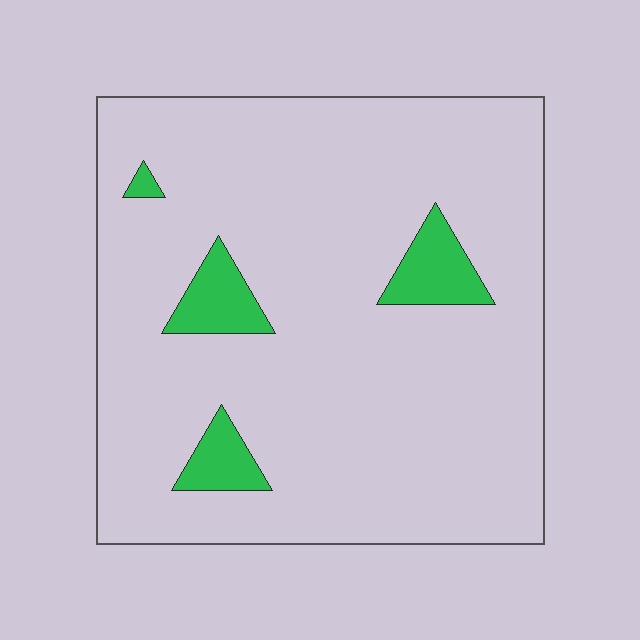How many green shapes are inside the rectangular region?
4.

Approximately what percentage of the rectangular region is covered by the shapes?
Approximately 10%.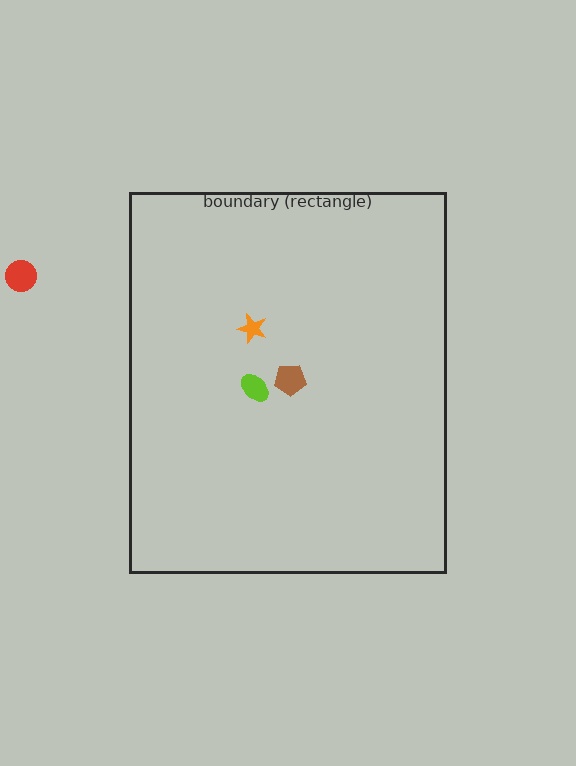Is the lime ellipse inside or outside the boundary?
Inside.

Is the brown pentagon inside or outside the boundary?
Inside.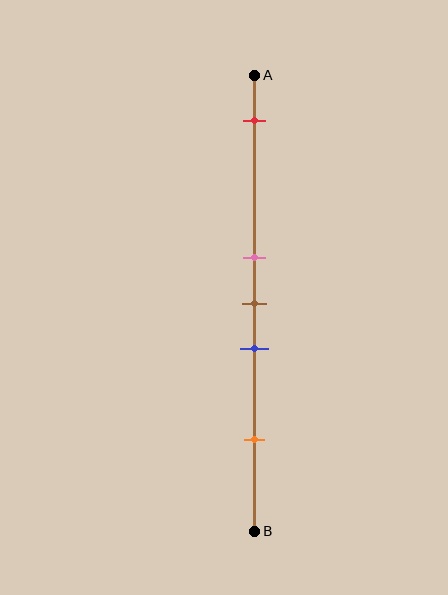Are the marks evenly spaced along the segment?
No, the marks are not evenly spaced.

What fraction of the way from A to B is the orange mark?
The orange mark is approximately 80% (0.8) of the way from A to B.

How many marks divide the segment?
There are 5 marks dividing the segment.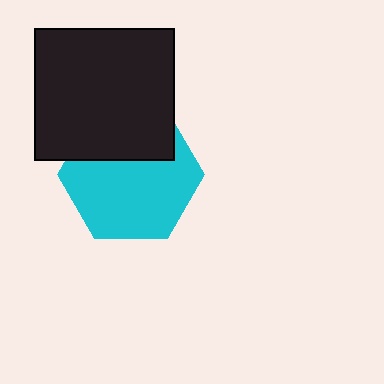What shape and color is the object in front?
The object in front is a black rectangle.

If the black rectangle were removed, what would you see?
You would see the complete cyan hexagon.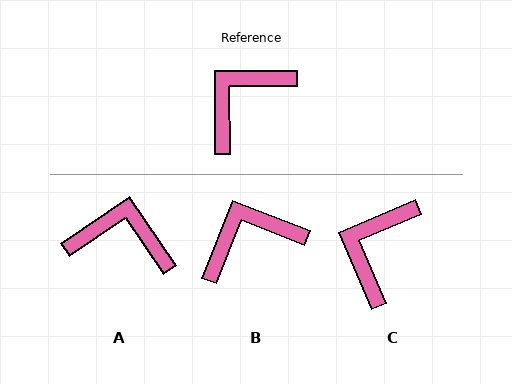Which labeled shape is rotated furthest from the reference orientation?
A, about 56 degrees away.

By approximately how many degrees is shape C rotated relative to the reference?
Approximately 23 degrees counter-clockwise.